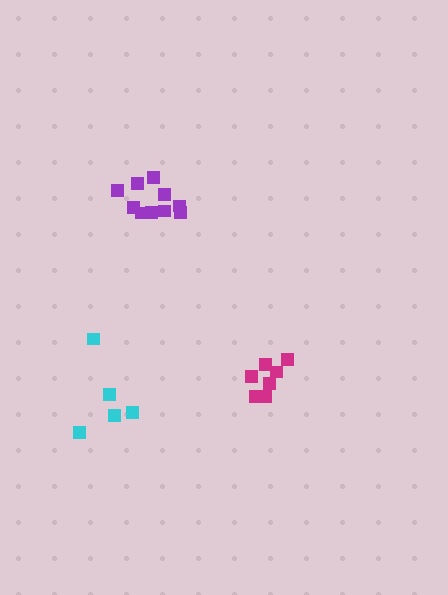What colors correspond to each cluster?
The clusters are colored: purple, magenta, cyan.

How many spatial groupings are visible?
There are 3 spatial groupings.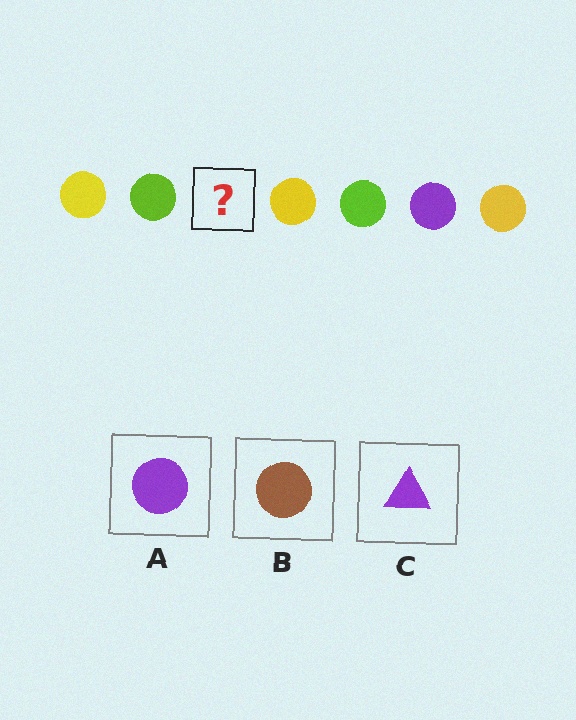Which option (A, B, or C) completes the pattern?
A.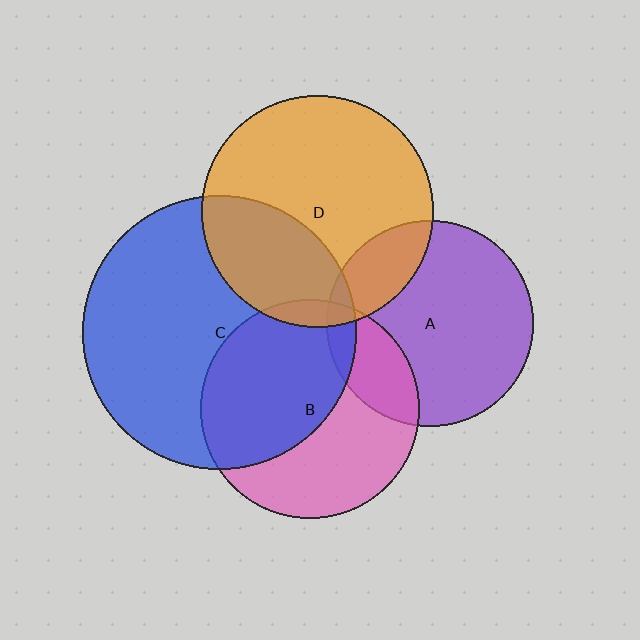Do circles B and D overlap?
Yes.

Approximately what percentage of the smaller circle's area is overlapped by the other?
Approximately 5%.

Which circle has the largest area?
Circle C (blue).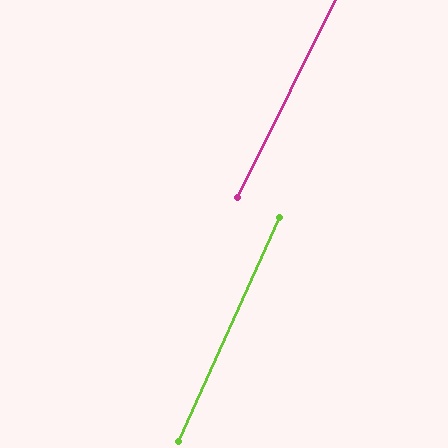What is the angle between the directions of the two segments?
Approximately 2 degrees.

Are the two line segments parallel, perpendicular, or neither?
Parallel — their directions differ by only 1.7°.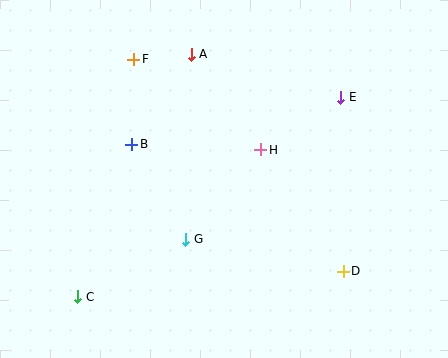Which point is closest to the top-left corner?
Point F is closest to the top-left corner.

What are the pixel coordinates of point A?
Point A is at (191, 54).